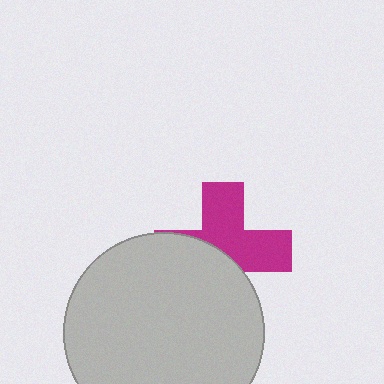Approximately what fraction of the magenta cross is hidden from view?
Roughly 47% of the magenta cross is hidden behind the light gray circle.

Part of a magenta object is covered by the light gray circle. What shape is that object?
It is a cross.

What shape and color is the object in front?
The object in front is a light gray circle.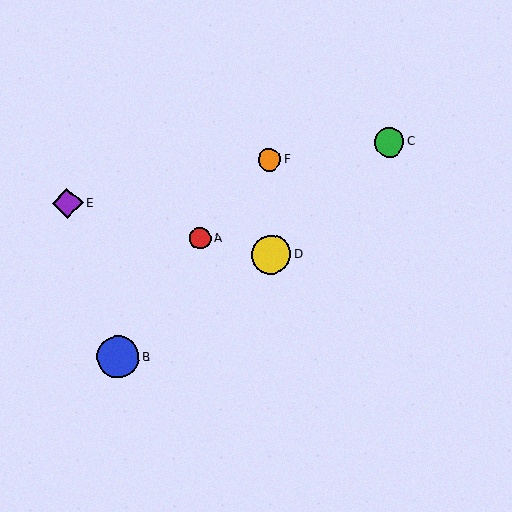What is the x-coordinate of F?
Object F is at x≈269.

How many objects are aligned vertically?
2 objects (D, F) are aligned vertically.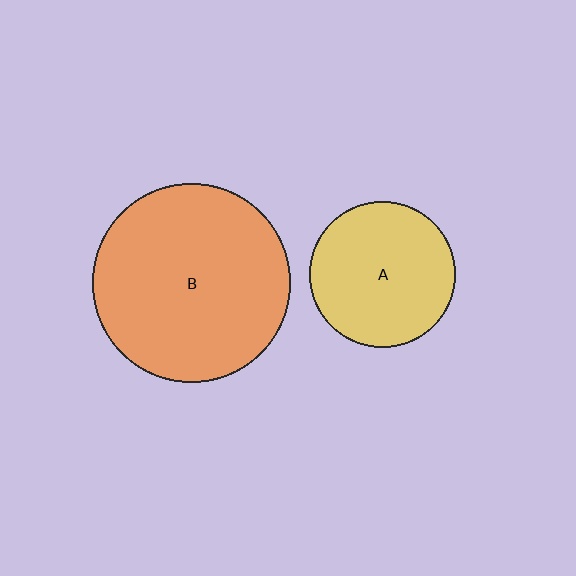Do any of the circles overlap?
No, none of the circles overlap.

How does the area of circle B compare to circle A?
Approximately 1.9 times.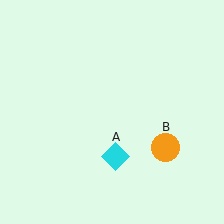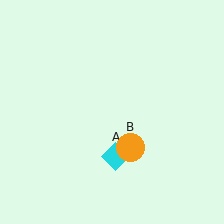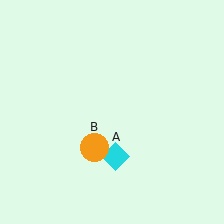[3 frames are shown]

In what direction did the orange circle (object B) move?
The orange circle (object B) moved left.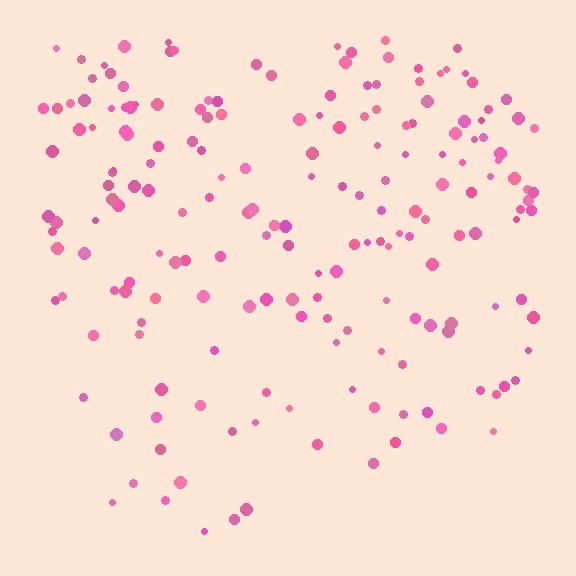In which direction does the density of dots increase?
From bottom to top, with the top side densest.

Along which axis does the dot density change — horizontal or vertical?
Vertical.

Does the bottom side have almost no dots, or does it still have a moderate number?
Still a moderate number, just noticeably fewer than the top.